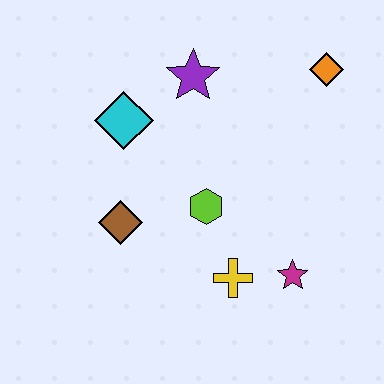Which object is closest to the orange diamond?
The purple star is closest to the orange diamond.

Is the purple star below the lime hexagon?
No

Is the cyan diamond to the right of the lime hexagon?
No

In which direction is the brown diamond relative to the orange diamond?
The brown diamond is to the left of the orange diamond.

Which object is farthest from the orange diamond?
The brown diamond is farthest from the orange diamond.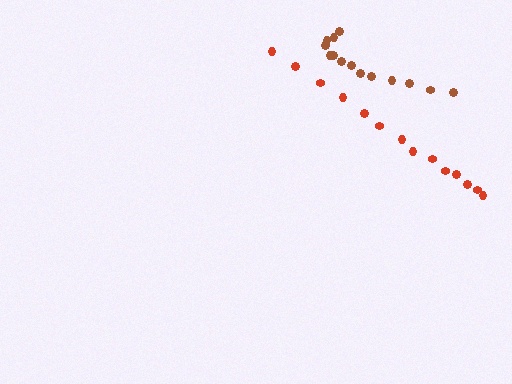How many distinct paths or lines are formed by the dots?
There are 2 distinct paths.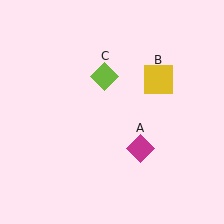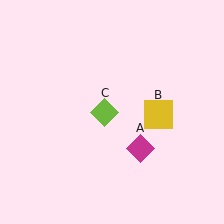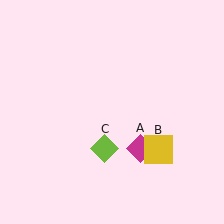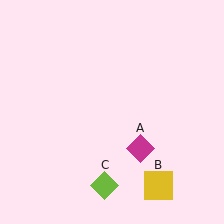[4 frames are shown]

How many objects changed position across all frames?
2 objects changed position: yellow square (object B), lime diamond (object C).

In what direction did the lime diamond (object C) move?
The lime diamond (object C) moved down.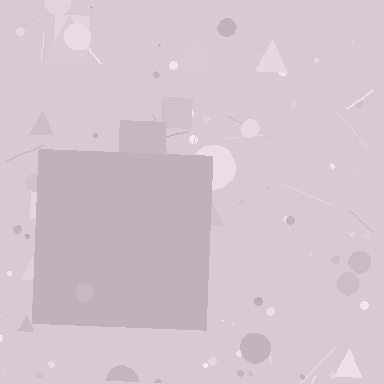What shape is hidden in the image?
A square is hidden in the image.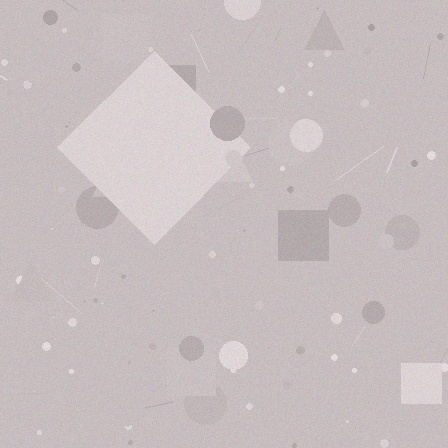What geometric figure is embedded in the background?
A diamond is embedded in the background.